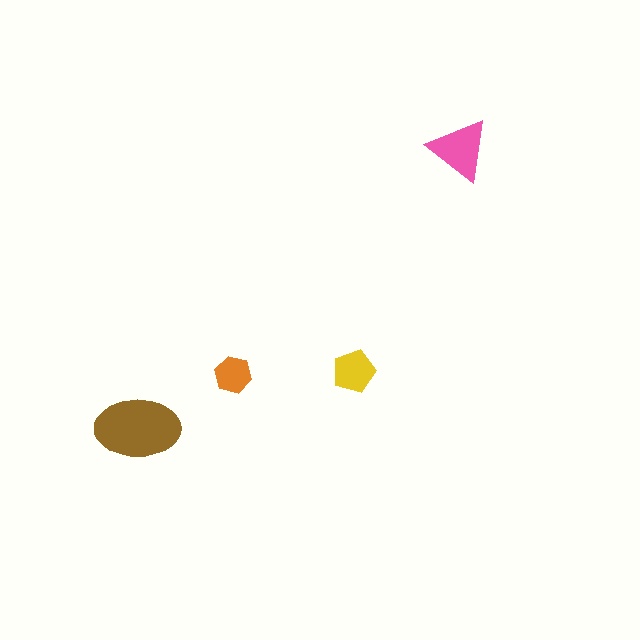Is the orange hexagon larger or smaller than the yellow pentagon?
Smaller.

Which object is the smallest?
The orange hexagon.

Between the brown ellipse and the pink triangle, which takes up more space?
The brown ellipse.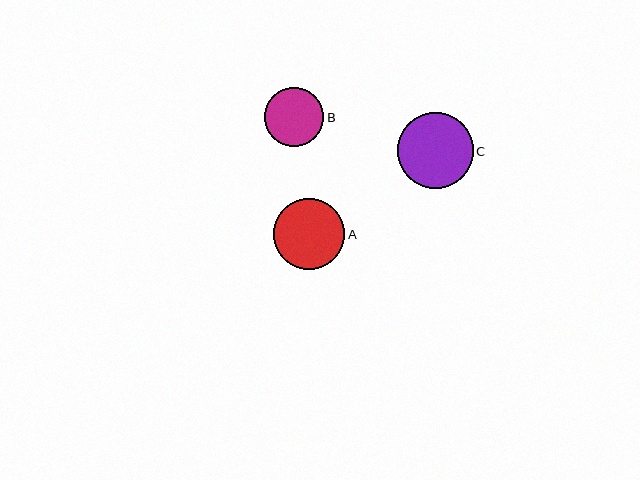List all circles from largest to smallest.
From largest to smallest: C, A, B.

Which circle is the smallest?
Circle B is the smallest with a size of approximately 59 pixels.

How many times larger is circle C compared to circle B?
Circle C is approximately 1.3 times the size of circle B.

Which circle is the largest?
Circle C is the largest with a size of approximately 76 pixels.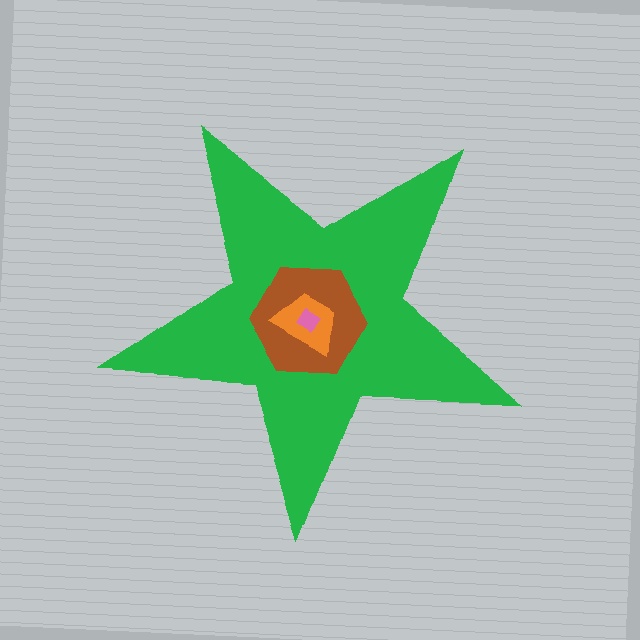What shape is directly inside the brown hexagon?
The orange trapezoid.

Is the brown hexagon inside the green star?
Yes.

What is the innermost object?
The pink diamond.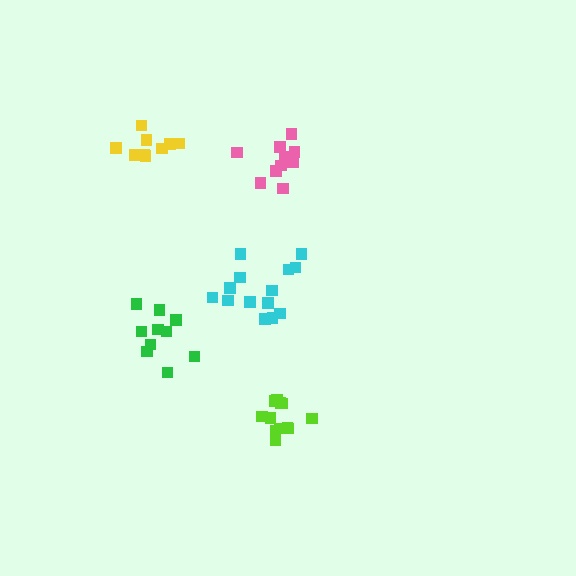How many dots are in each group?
Group 1: 12 dots, Group 2: 10 dots, Group 3: 12 dots, Group 4: 9 dots, Group 5: 14 dots (57 total).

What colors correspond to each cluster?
The clusters are colored: pink, green, lime, yellow, cyan.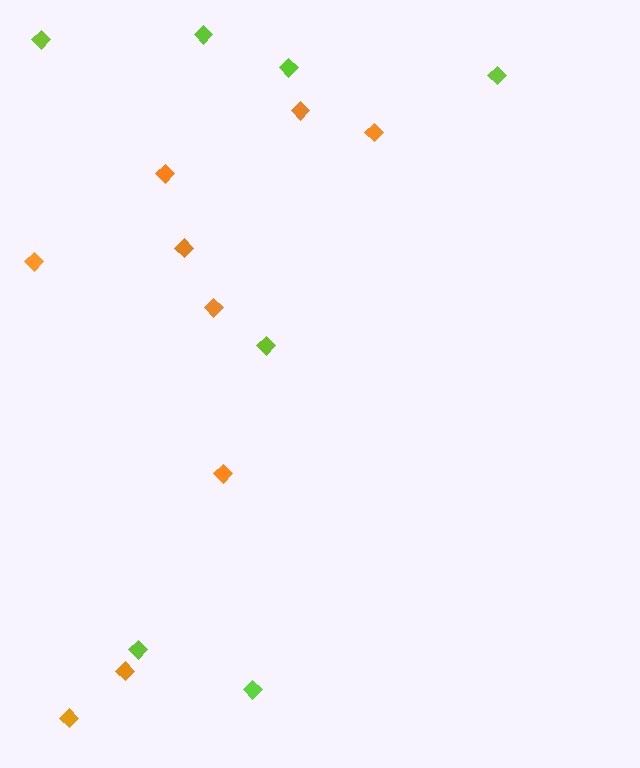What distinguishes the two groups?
There are 2 groups: one group of orange diamonds (9) and one group of lime diamonds (7).